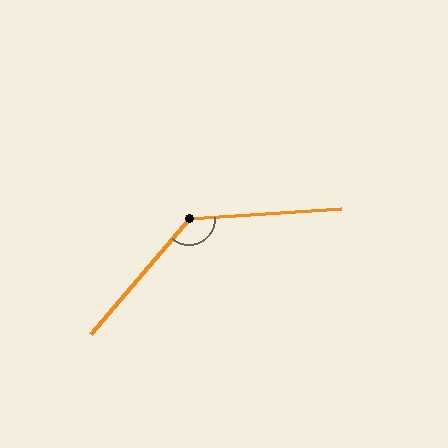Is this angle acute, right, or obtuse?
It is obtuse.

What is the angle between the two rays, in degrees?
Approximately 134 degrees.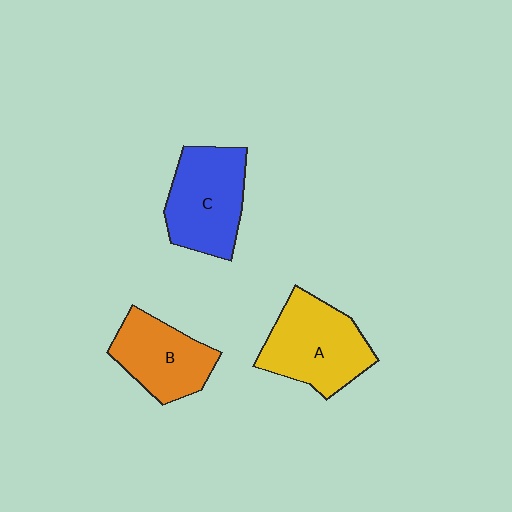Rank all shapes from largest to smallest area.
From largest to smallest: A (yellow), C (blue), B (orange).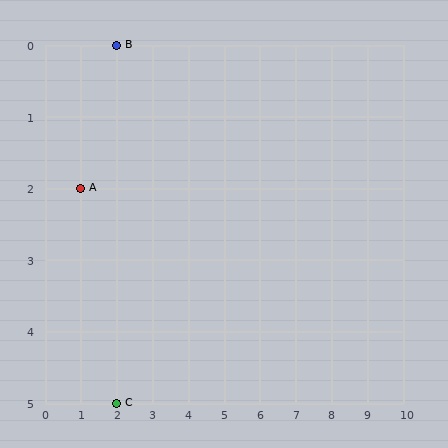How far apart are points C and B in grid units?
Points C and B are 5 rows apart.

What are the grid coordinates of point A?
Point A is at grid coordinates (1, 2).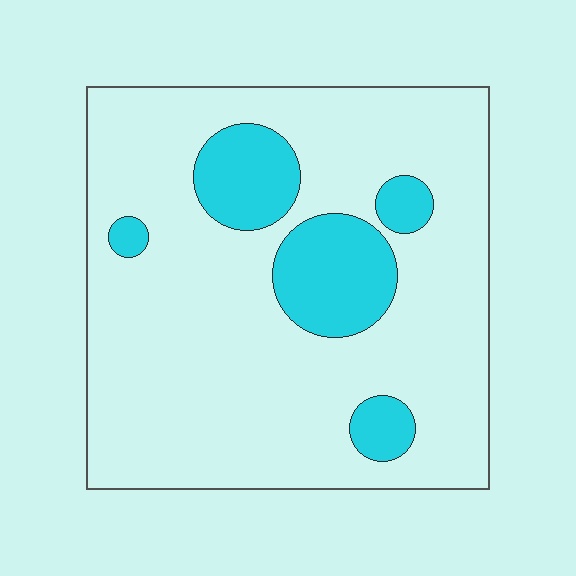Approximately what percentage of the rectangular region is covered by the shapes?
Approximately 20%.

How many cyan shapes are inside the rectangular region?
5.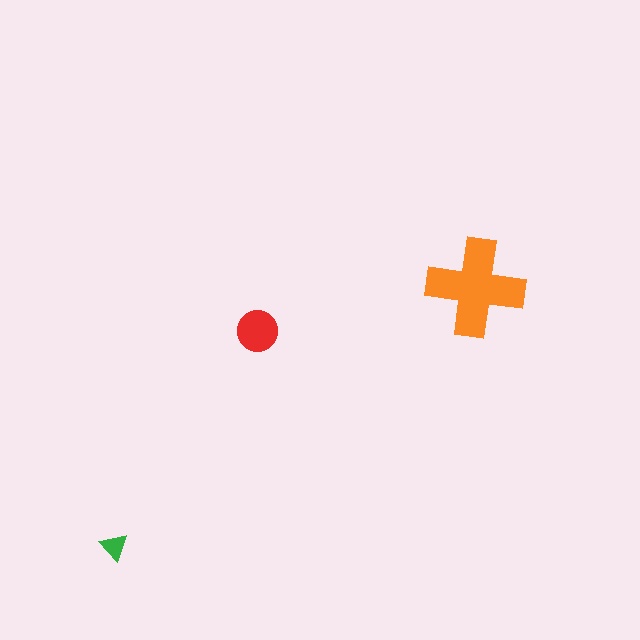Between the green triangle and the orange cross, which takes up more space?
The orange cross.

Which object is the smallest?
The green triangle.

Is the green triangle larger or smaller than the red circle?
Smaller.